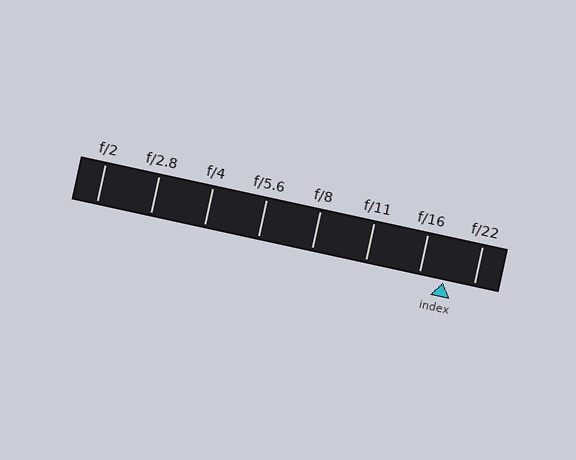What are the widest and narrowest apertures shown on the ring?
The widest aperture shown is f/2 and the narrowest is f/22.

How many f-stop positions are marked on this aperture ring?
There are 8 f-stop positions marked.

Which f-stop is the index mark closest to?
The index mark is closest to f/16.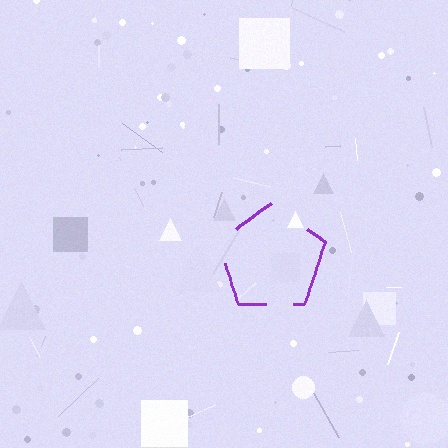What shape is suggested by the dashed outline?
The dashed outline suggests a pentagon.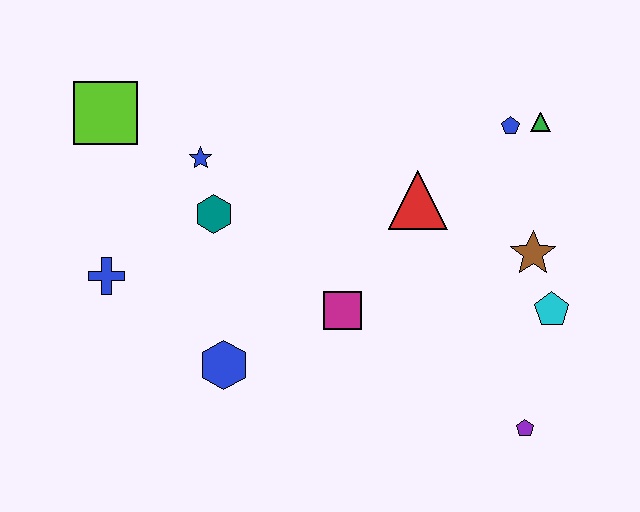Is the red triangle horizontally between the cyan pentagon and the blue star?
Yes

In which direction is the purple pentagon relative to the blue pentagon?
The purple pentagon is below the blue pentagon.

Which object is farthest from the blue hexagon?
The green triangle is farthest from the blue hexagon.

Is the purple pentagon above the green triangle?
No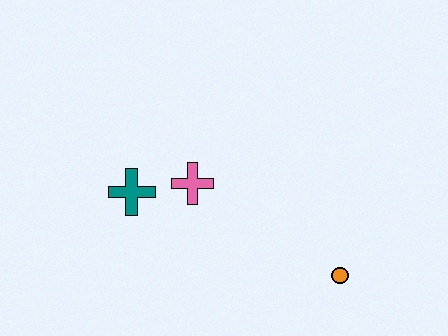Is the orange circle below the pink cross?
Yes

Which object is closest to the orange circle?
The pink cross is closest to the orange circle.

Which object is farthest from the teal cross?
The orange circle is farthest from the teal cross.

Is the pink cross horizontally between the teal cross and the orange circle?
Yes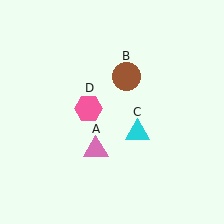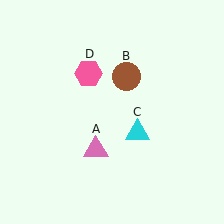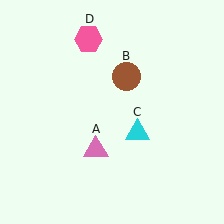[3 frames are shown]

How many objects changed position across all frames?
1 object changed position: pink hexagon (object D).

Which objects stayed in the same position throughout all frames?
Pink triangle (object A) and brown circle (object B) and cyan triangle (object C) remained stationary.